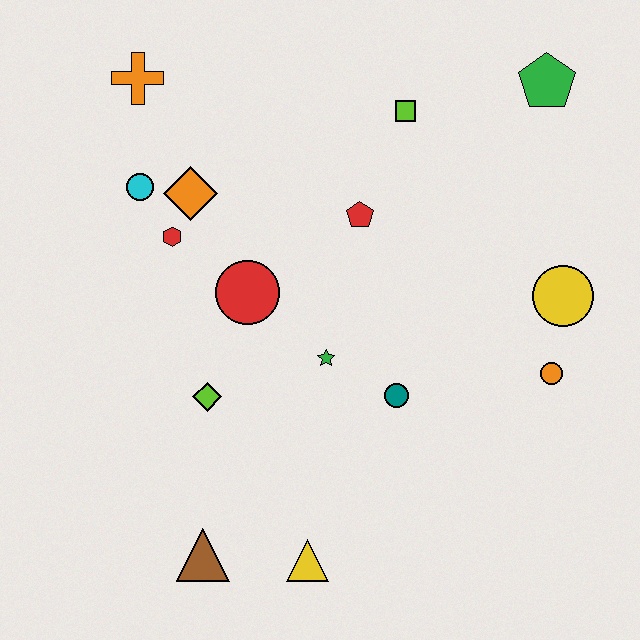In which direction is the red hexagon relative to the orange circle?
The red hexagon is to the left of the orange circle.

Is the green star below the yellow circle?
Yes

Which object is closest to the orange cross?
The cyan circle is closest to the orange cross.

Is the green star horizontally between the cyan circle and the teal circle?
Yes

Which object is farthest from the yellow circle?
The orange cross is farthest from the yellow circle.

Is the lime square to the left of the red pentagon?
No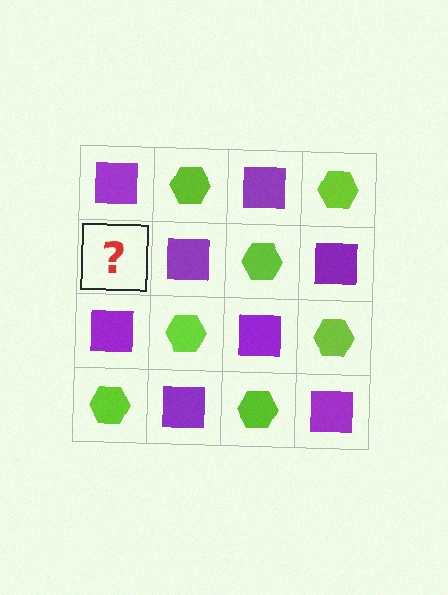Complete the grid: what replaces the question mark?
The question mark should be replaced with a lime hexagon.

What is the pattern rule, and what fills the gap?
The rule is that it alternates purple square and lime hexagon in a checkerboard pattern. The gap should be filled with a lime hexagon.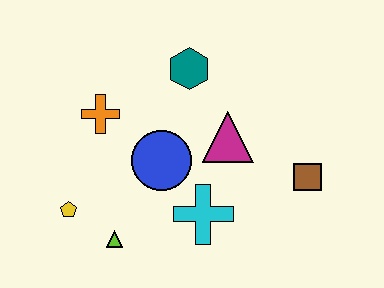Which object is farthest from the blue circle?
The brown square is farthest from the blue circle.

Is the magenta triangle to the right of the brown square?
No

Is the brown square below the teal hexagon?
Yes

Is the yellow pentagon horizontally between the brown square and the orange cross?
No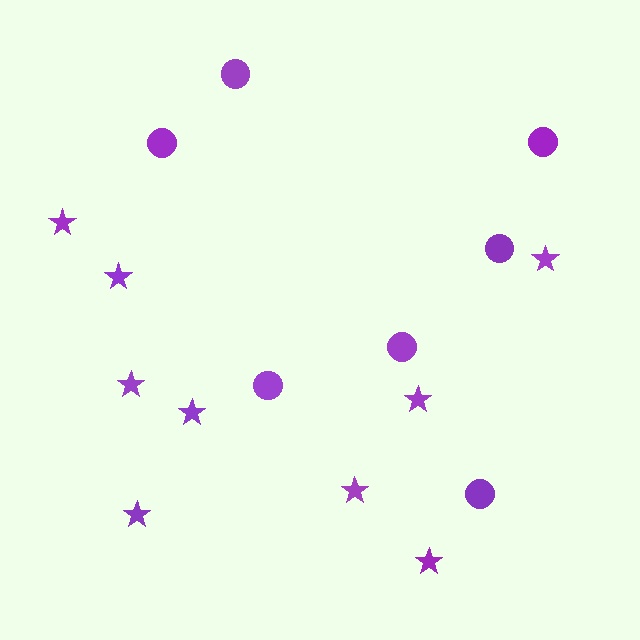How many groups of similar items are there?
There are 2 groups: one group of circles (7) and one group of stars (9).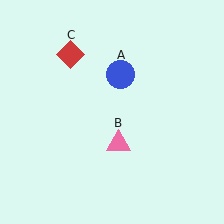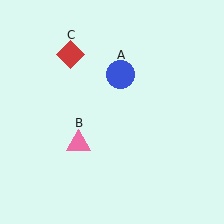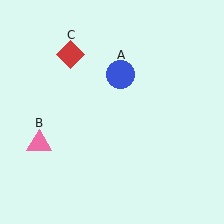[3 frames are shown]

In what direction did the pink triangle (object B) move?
The pink triangle (object B) moved left.